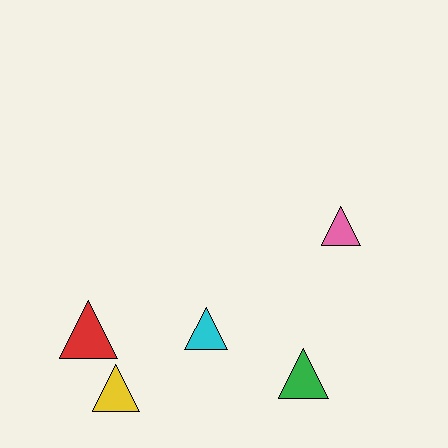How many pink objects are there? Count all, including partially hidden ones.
There is 1 pink object.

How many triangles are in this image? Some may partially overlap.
There are 5 triangles.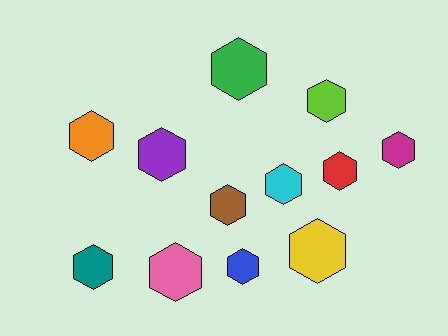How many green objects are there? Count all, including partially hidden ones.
There is 1 green object.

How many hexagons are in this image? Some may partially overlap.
There are 12 hexagons.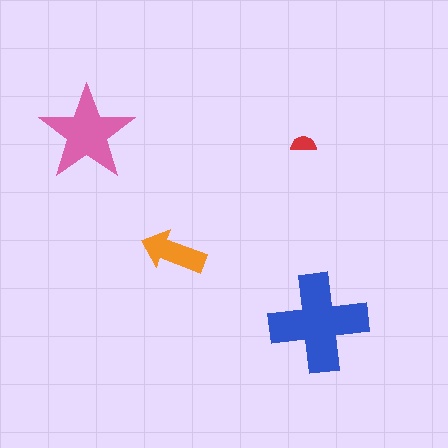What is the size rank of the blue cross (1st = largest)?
1st.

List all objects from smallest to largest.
The red semicircle, the orange arrow, the pink star, the blue cross.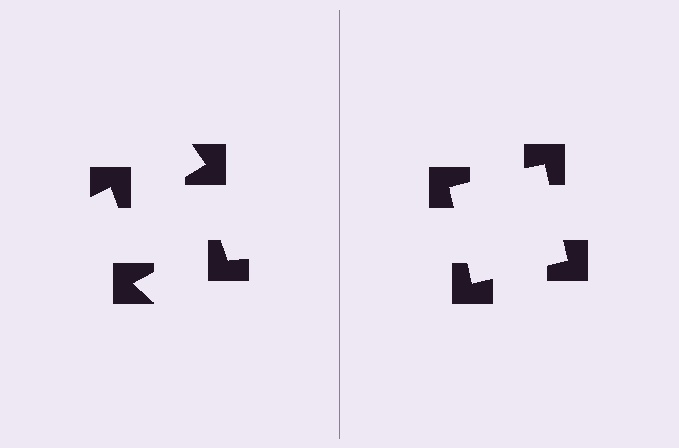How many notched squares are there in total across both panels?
8 — 4 on each side.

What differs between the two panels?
The notched squares are positioned identically on both sides; only the wedge orientations differ. On the right they align to a square; on the left they are misaligned.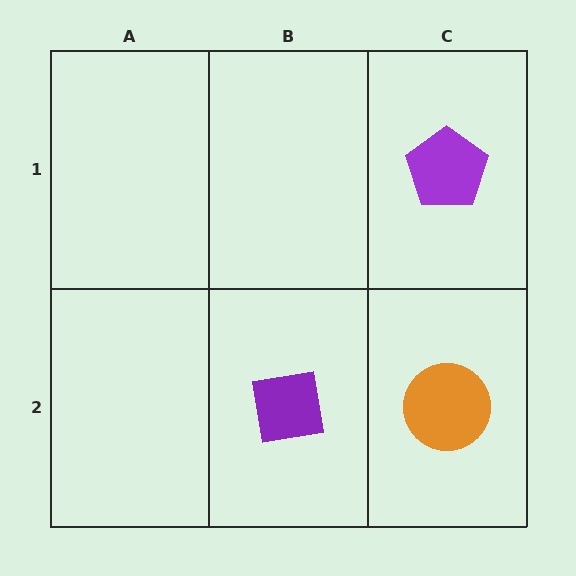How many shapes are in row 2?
2 shapes.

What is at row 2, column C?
An orange circle.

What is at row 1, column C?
A purple pentagon.